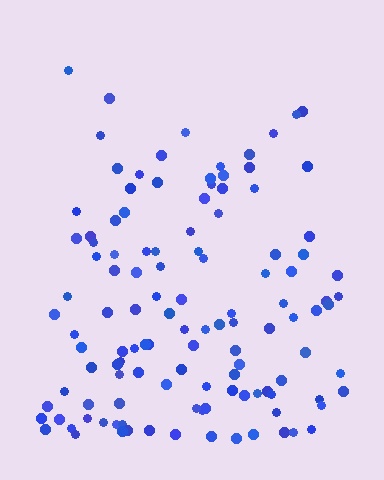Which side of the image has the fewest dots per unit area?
The top.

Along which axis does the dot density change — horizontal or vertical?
Vertical.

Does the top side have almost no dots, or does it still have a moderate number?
Still a moderate number, just noticeably fewer than the bottom.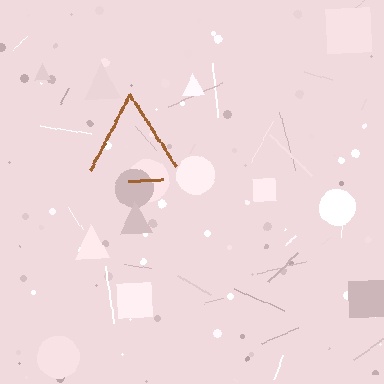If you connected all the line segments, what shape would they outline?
They would outline a triangle.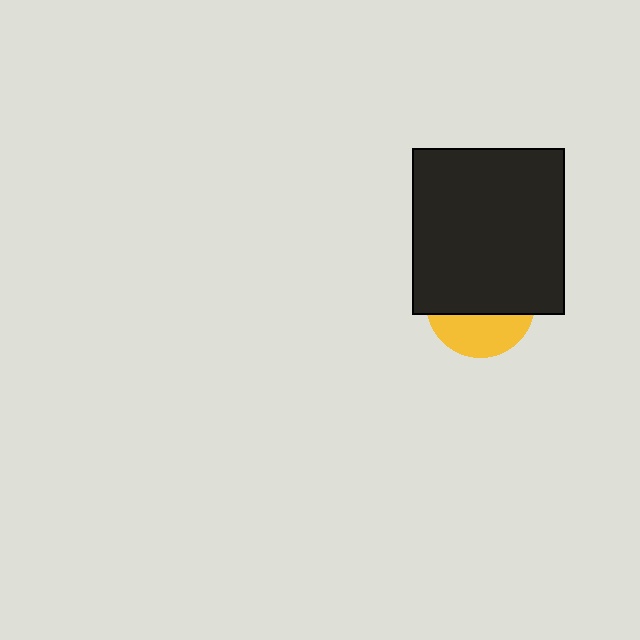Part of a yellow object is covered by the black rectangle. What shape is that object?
It is a circle.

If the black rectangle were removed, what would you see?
You would see the complete yellow circle.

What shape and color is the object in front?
The object in front is a black rectangle.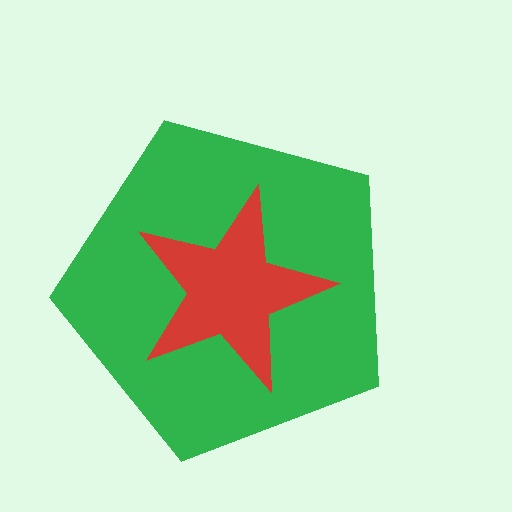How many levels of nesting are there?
2.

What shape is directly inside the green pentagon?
The red star.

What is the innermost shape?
The red star.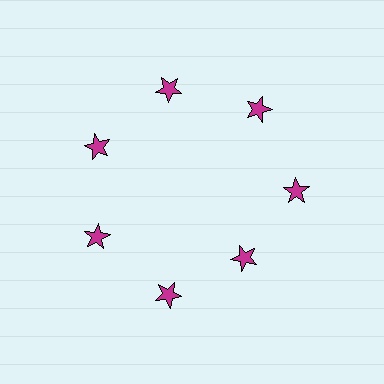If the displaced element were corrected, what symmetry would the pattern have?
It would have 7-fold rotational symmetry — the pattern would map onto itself every 51 degrees.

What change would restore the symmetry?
The symmetry would be restored by moving it outward, back onto the ring so that all 7 stars sit at equal angles and equal distance from the center.